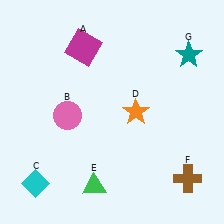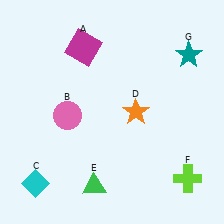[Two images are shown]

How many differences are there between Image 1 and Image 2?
There is 1 difference between the two images.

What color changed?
The cross (F) changed from brown in Image 1 to lime in Image 2.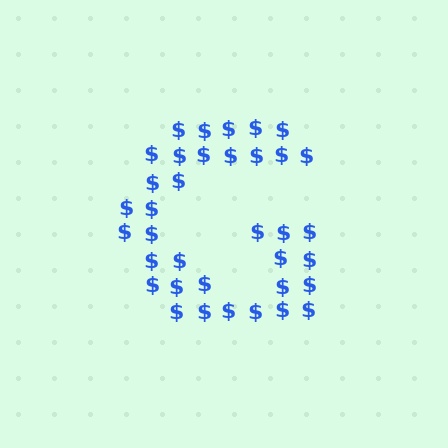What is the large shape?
The large shape is the letter G.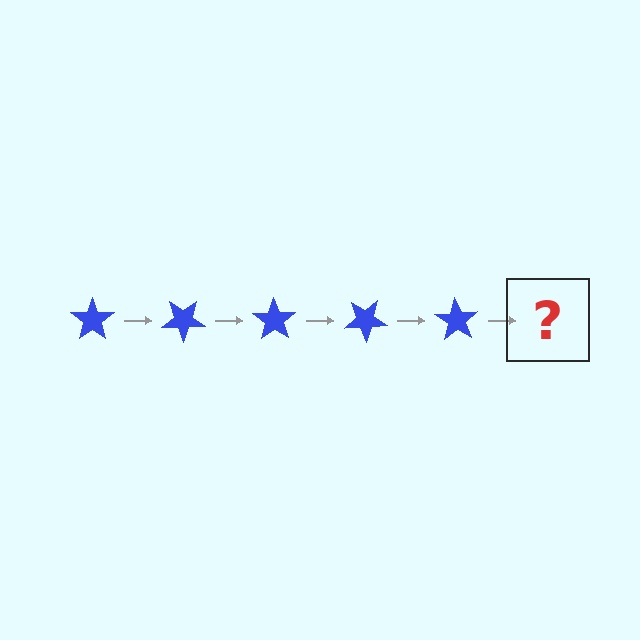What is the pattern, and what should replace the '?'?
The pattern is that the star rotates 35 degrees each step. The '?' should be a blue star rotated 175 degrees.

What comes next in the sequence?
The next element should be a blue star rotated 175 degrees.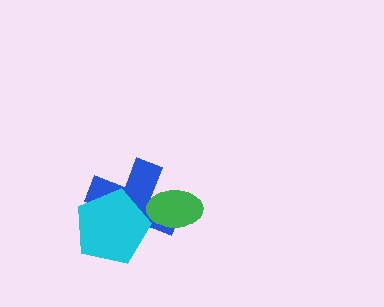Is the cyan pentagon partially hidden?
No, no other shape covers it.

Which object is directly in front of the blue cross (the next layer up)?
The cyan pentagon is directly in front of the blue cross.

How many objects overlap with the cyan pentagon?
1 object overlaps with the cyan pentagon.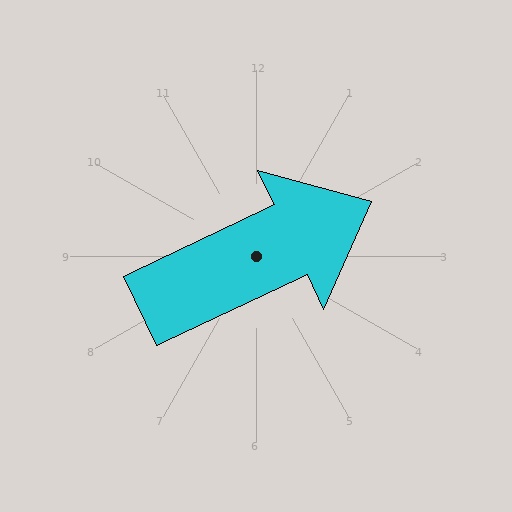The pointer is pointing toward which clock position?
Roughly 2 o'clock.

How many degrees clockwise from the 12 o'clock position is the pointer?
Approximately 65 degrees.